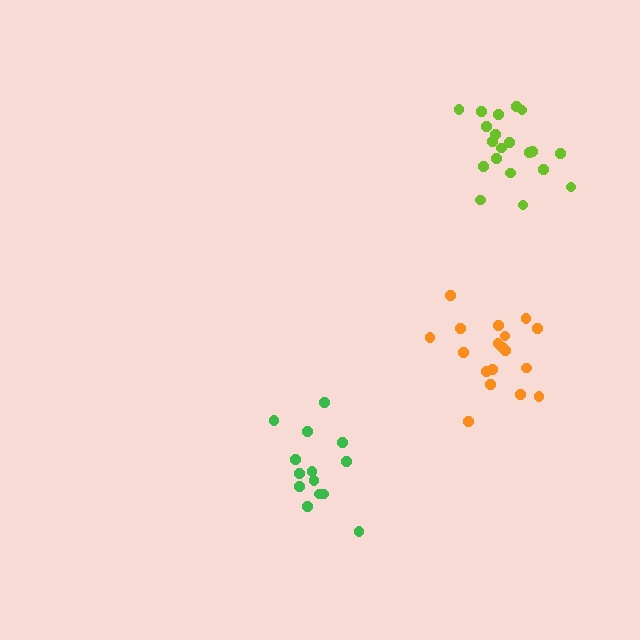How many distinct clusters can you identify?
There are 3 distinct clusters.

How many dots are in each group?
Group 1: 14 dots, Group 2: 20 dots, Group 3: 18 dots (52 total).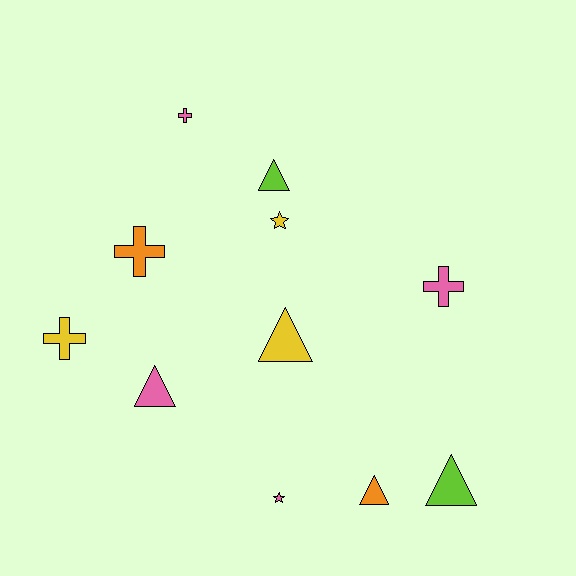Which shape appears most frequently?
Triangle, with 5 objects.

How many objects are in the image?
There are 11 objects.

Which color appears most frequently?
Pink, with 4 objects.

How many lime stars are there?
There are no lime stars.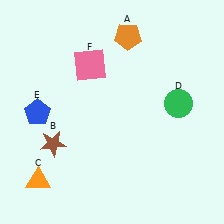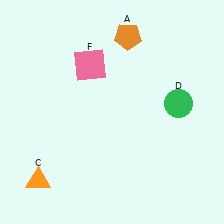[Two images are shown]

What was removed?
The brown star (B), the blue pentagon (E) were removed in Image 2.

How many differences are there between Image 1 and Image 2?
There are 2 differences between the two images.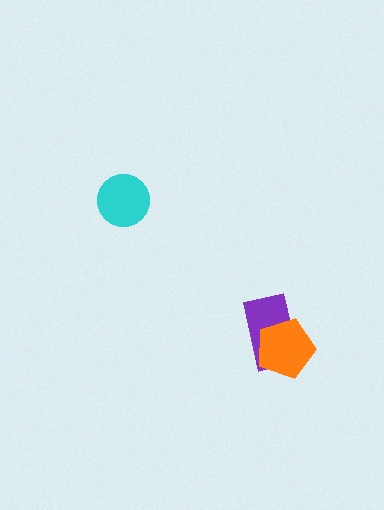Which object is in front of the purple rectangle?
The orange pentagon is in front of the purple rectangle.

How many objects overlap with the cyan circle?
0 objects overlap with the cyan circle.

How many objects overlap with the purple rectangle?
1 object overlaps with the purple rectangle.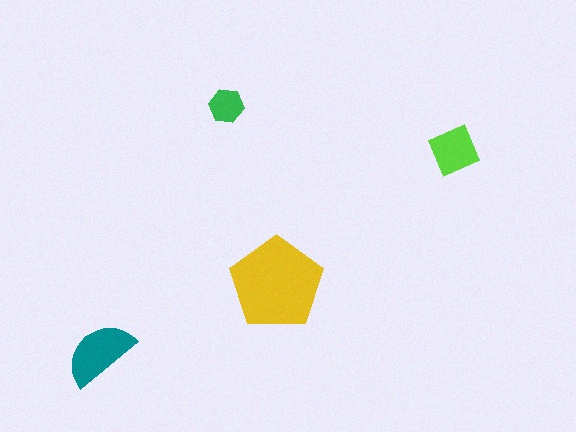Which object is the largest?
The yellow pentagon.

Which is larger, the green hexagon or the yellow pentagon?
The yellow pentagon.